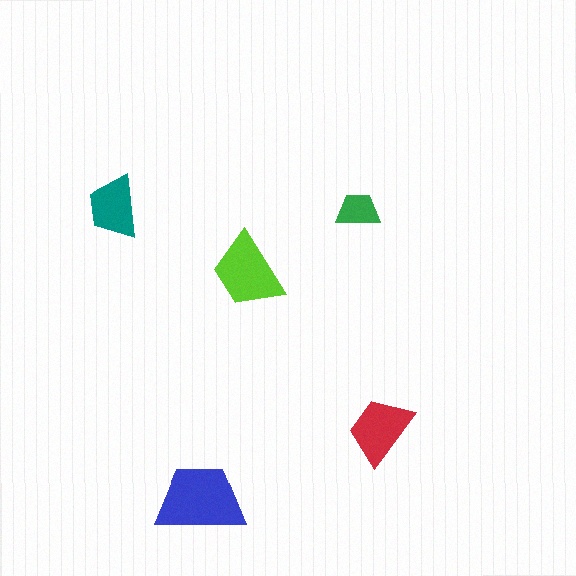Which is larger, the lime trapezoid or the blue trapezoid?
The blue one.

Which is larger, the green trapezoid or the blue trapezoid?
The blue one.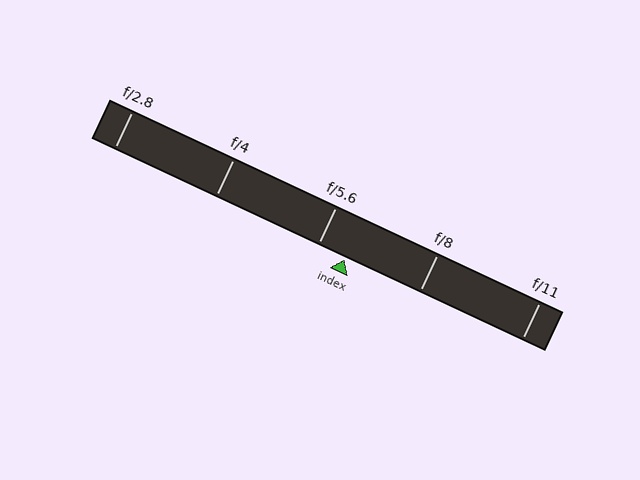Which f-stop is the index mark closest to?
The index mark is closest to f/5.6.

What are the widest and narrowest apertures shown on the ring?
The widest aperture shown is f/2.8 and the narrowest is f/11.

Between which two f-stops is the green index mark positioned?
The index mark is between f/5.6 and f/8.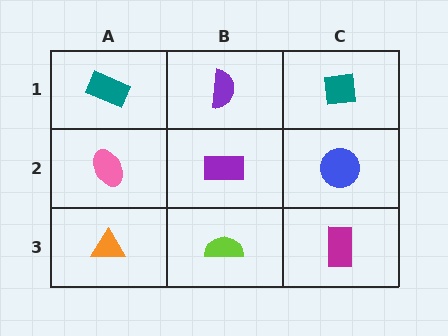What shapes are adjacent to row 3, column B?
A purple rectangle (row 2, column B), an orange triangle (row 3, column A), a magenta rectangle (row 3, column C).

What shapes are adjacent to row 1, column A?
A pink ellipse (row 2, column A), a purple semicircle (row 1, column B).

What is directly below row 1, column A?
A pink ellipse.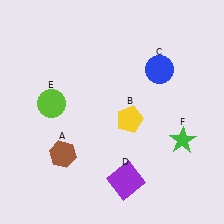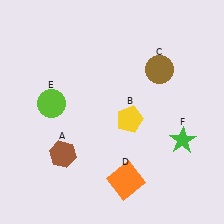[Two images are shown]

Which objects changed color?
C changed from blue to brown. D changed from purple to orange.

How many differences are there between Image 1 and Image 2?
There are 2 differences between the two images.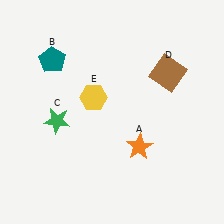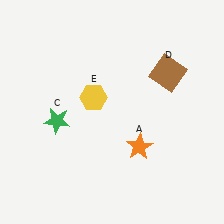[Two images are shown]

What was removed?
The teal pentagon (B) was removed in Image 2.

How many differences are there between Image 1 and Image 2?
There is 1 difference between the two images.